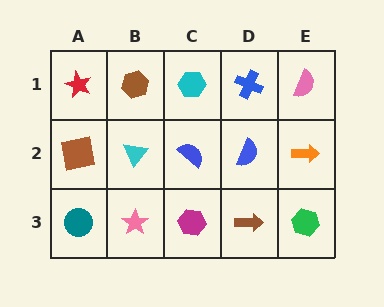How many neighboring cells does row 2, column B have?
4.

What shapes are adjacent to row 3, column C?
A blue semicircle (row 2, column C), a pink star (row 3, column B), a brown arrow (row 3, column D).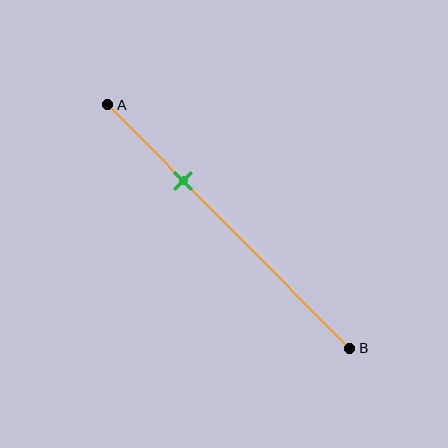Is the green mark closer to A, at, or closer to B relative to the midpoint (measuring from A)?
The green mark is closer to point A than the midpoint of segment AB.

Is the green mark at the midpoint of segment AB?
No, the mark is at about 30% from A, not at the 50% midpoint.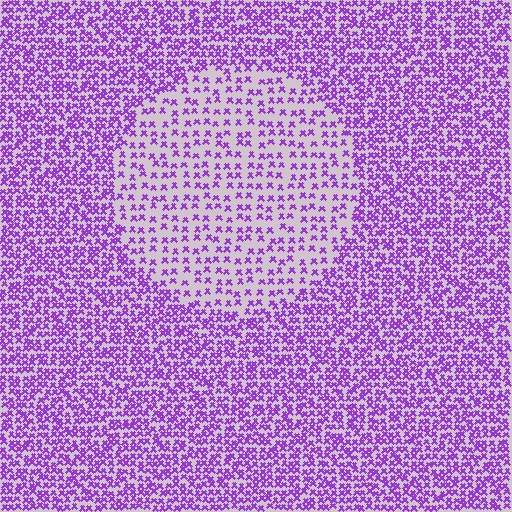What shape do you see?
I see a circle.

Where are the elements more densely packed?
The elements are more densely packed outside the circle boundary.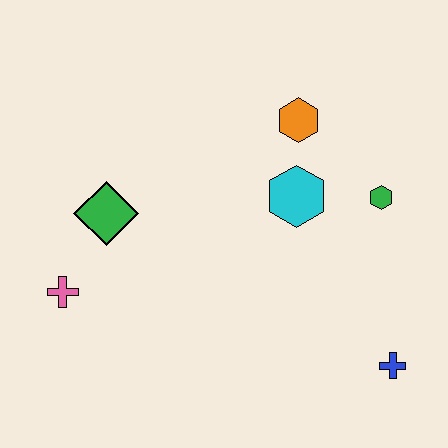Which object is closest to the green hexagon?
The cyan hexagon is closest to the green hexagon.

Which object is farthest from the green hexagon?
The pink cross is farthest from the green hexagon.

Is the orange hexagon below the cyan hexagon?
No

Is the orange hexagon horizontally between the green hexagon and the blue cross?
No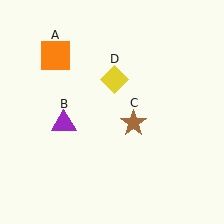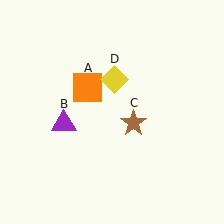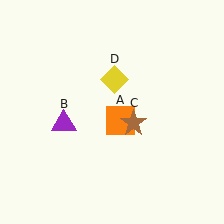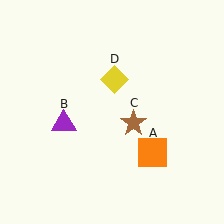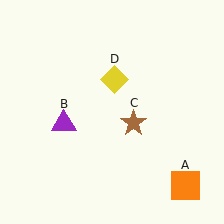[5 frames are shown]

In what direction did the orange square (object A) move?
The orange square (object A) moved down and to the right.